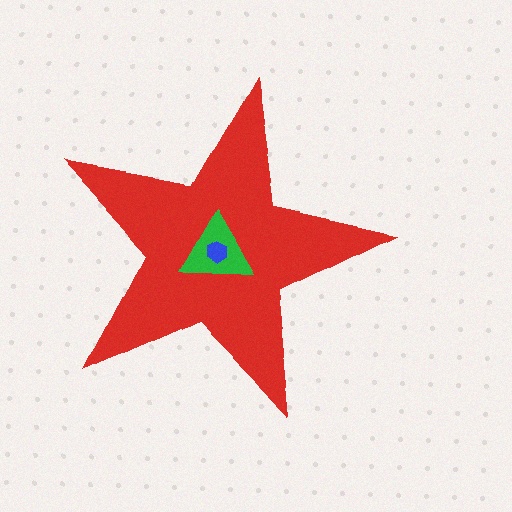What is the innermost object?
The blue hexagon.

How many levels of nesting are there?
3.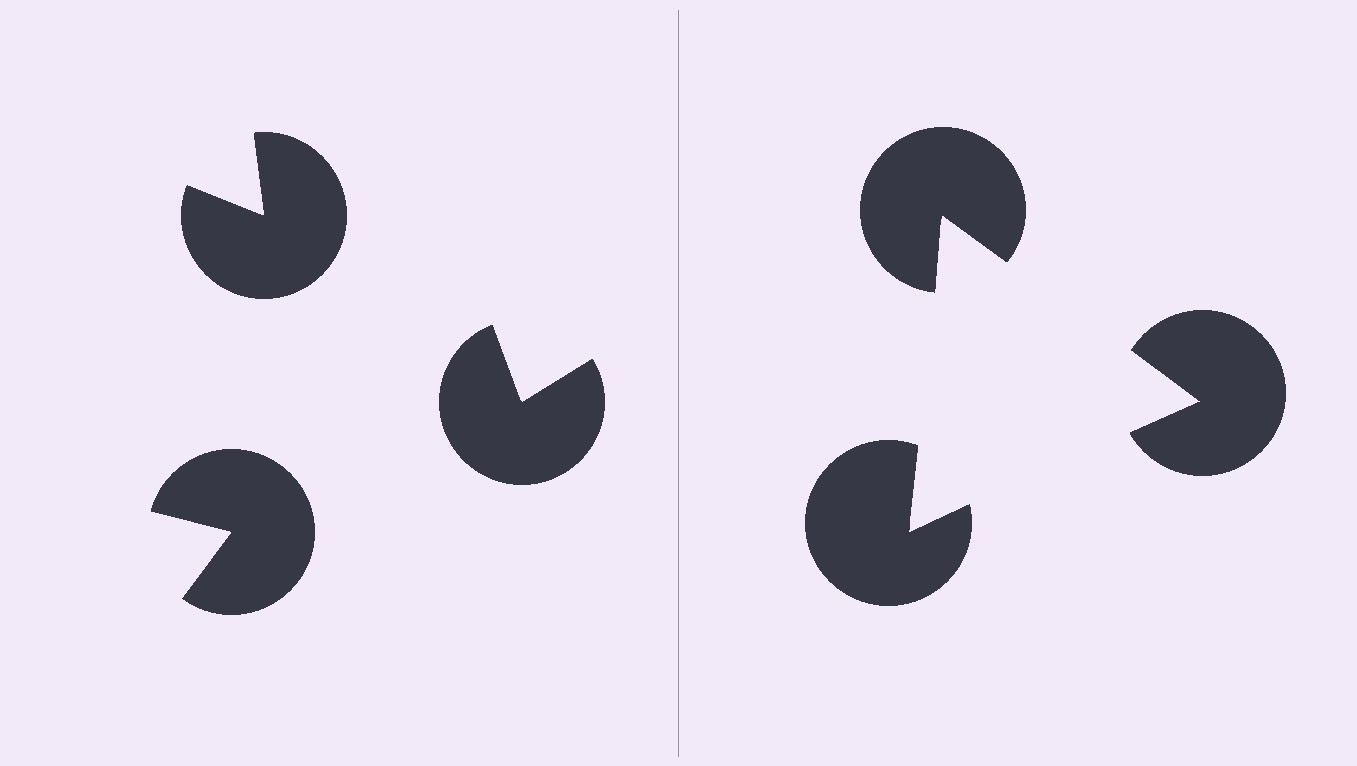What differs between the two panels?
The pac-man discs are positioned identically on both sides; only the wedge orientations differ. On the right they align to a triangle; on the left they are misaligned.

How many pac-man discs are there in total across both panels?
6 — 3 on each side.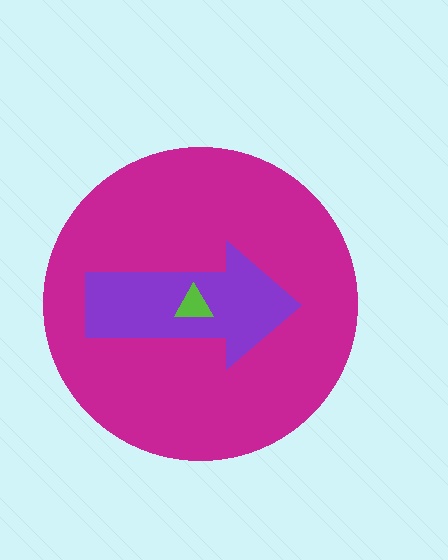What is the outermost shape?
The magenta circle.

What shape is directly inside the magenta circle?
The purple arrow.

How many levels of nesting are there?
3.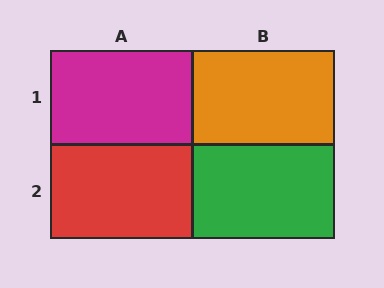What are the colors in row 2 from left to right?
Red, green.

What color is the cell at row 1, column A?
Magenta.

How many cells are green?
1 cell is green.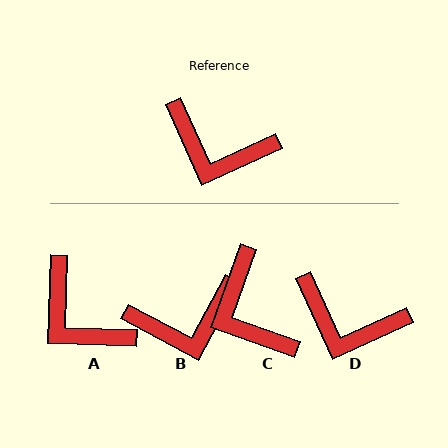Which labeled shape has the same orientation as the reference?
D.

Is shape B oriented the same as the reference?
No, it is off by about 38 degrees.